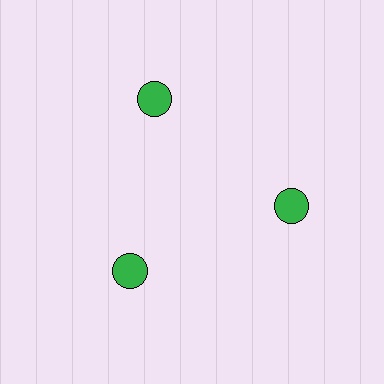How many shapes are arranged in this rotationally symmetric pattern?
There are 3 shapes, arranged in 3 groups of 1.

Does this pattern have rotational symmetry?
Yes, this pattern has 3-fold rotational symmetry. It looks the same after rotating 120 degrees around the center.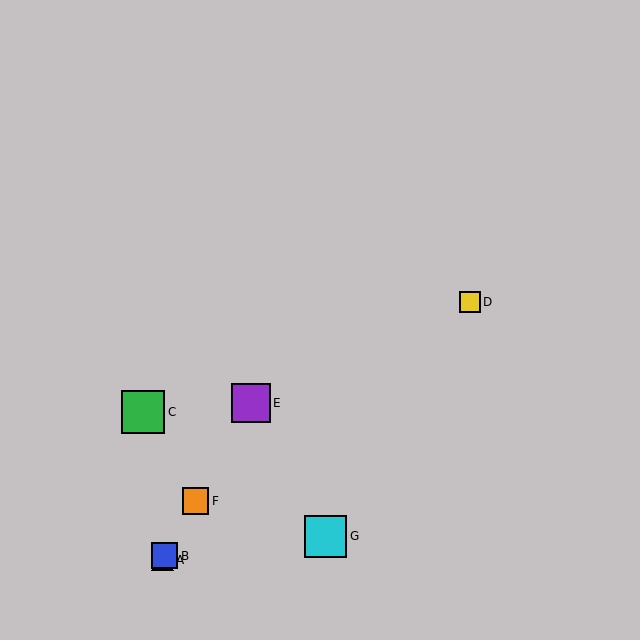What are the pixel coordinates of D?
Object D is at (470, 302).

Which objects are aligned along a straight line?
Objects A, B, E, F are aligned along a straight line.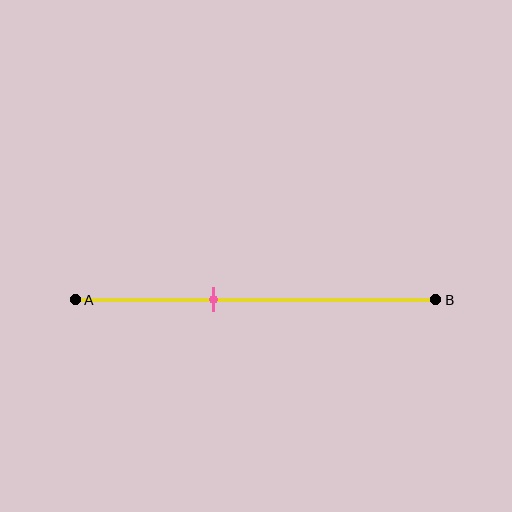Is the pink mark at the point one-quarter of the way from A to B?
No, the mark is at about 40% from A, not at the 25% one-quarter point.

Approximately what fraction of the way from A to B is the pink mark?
The pink mark is approximately 40% of the way from A to B.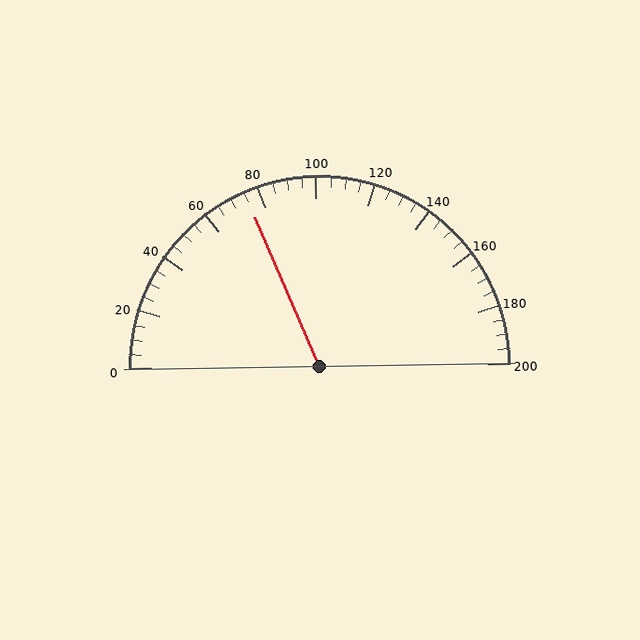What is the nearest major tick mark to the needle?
The nearest major tick mark is 80.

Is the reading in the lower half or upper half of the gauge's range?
The reading is in the lower half of the range (0 to 200).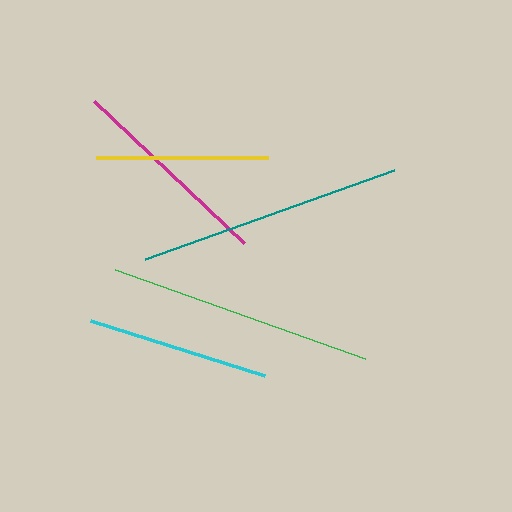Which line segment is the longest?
The teal line is the longest at approximately 265 pixels.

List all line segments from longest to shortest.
From longest to shortest: teal, green, magenta, cyan, yellow.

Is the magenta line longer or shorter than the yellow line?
The magenta line is longer than the yellow line.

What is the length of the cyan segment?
The cyan segment is approximately 182 pixels long.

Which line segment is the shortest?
The yellow line is the shortest at approximately 172 pixels.